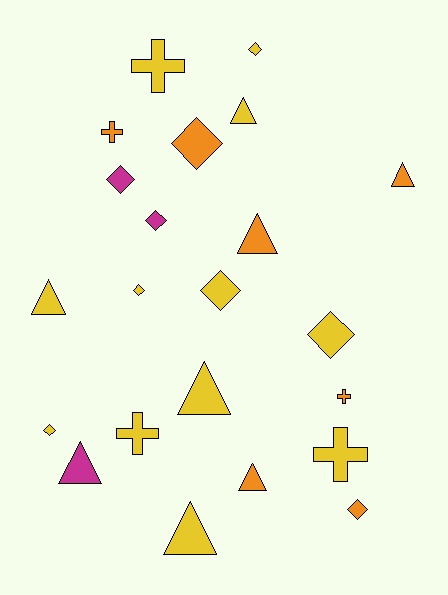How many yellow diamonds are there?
There are 5 yellow diamonds.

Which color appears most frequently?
Yellow, with 12 objects.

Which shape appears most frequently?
Diamond, with 9 objects.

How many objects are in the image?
There are 22 objects.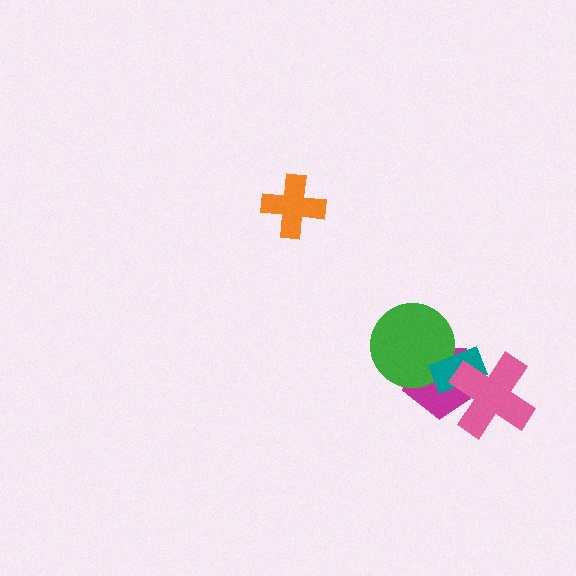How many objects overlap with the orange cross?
0 objects overlap with the orange cross.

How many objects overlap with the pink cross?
2 objects overlap with the pink cross.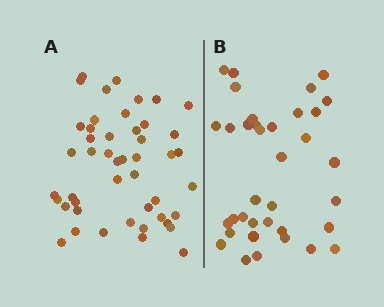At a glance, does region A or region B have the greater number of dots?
Region A (the left region) has more dots.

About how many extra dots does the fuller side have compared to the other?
Region A has roughly 12 or so more dots than region B.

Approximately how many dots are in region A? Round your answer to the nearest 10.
About 50 dots. (The exact count is 47, which rounds to 50.)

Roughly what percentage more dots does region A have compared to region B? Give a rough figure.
About 30% more.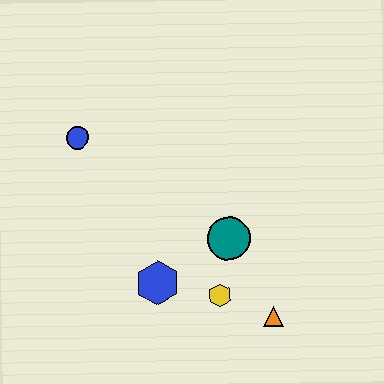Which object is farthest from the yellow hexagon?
The blue circle is farthest from the yellow hexagon.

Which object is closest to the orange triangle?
The yellow hexagon is closest to the orange triangle.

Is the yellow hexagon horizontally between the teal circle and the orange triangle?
No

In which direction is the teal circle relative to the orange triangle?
The teal circle is above the orange triangle.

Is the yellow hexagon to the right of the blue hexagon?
Yes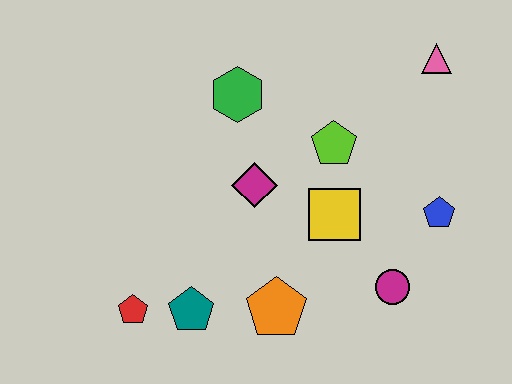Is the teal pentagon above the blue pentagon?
No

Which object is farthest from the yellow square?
The red pentagon is farthest from the yellow square.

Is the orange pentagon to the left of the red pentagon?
No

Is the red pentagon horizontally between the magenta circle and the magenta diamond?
No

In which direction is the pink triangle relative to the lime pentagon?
The pink triangle is to the right of the lime pentagon.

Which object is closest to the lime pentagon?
The yellow square is closest to the lime pentagon.